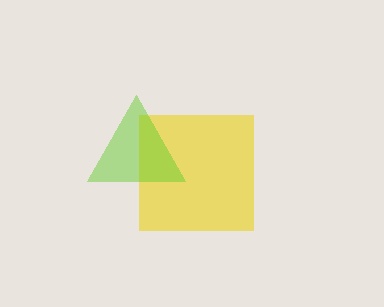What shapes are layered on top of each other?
The layered shapes are: a yellow square, a lime triangle.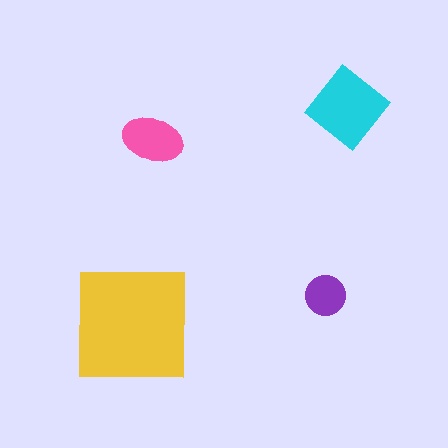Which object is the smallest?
The purple circle.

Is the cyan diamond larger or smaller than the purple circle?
Larger.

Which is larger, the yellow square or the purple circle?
The yellow square.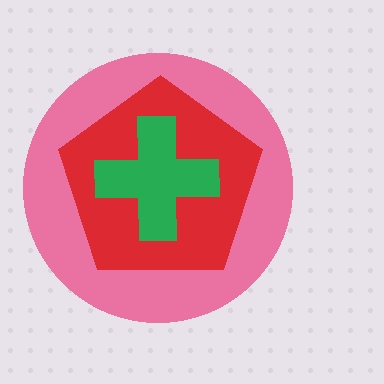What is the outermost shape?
The pink circle.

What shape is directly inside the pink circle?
The red pentagon.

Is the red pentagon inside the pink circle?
Yes.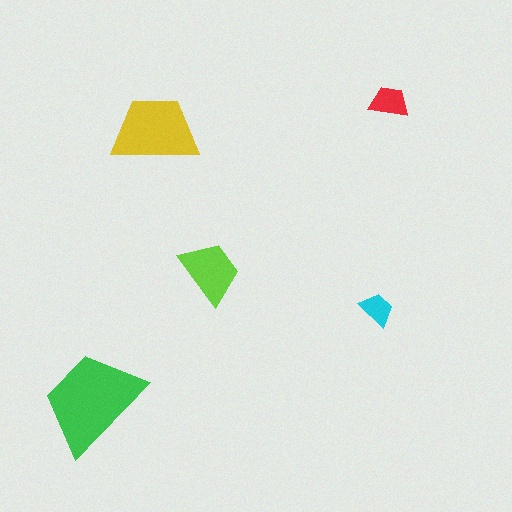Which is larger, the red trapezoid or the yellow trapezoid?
The yellow one.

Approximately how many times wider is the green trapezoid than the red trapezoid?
About 2.5 times wider.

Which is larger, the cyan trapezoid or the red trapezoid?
The red one.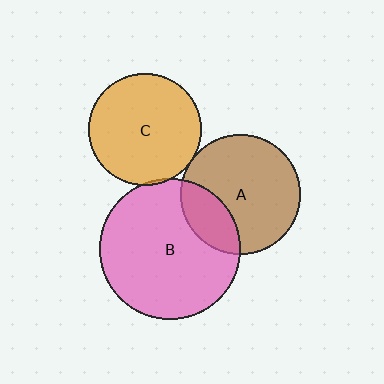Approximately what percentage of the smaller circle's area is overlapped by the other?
Approximately 5%.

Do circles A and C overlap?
Yes.